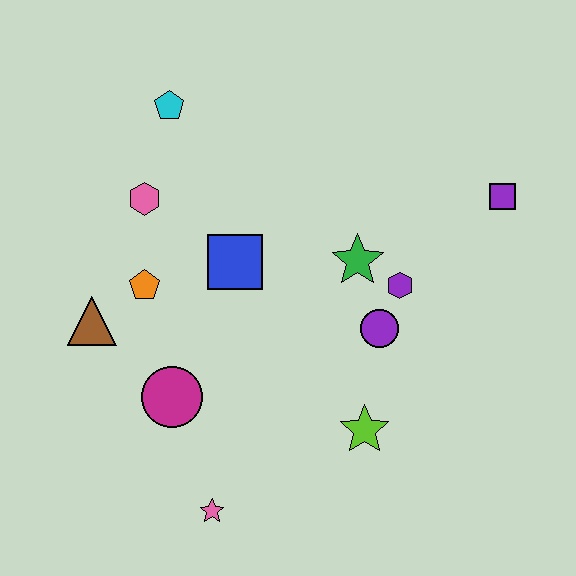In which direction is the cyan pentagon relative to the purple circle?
The cyan pentagon is above the purple circle.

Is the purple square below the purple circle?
No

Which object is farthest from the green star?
The pink star is farthest from the green star.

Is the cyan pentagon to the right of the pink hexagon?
Yes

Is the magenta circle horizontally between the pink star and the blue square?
No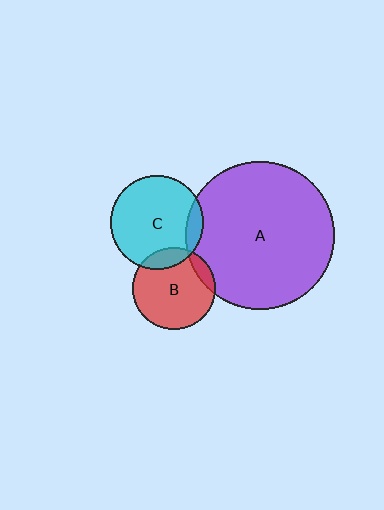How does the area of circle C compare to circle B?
Approximately 1.3 times.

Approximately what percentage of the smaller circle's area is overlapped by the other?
Approximately 10%.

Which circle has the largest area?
Circle A (purple).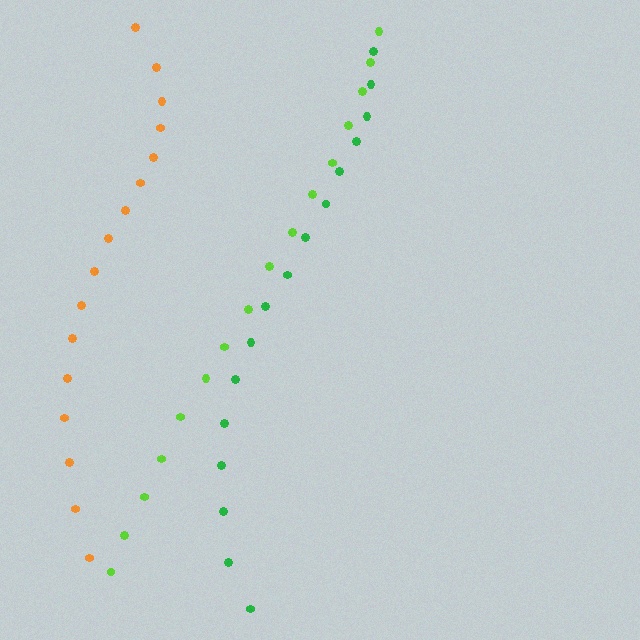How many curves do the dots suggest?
There are 3 distinct paths.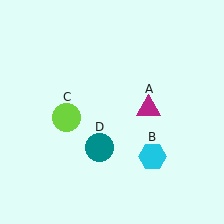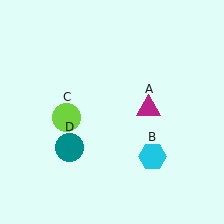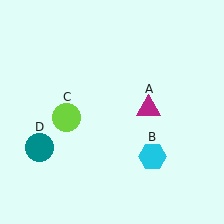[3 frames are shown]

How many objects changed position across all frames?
1 object changed position: teal circle (object D).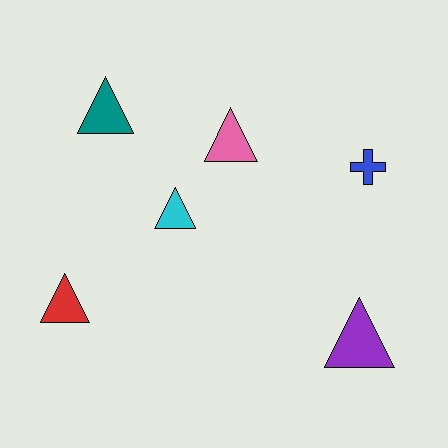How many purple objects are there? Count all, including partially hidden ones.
There is 1 purple object.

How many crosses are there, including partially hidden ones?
There is 1 cross.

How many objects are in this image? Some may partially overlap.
There are 6 objects.